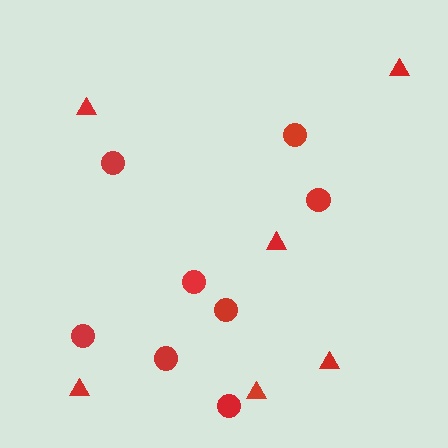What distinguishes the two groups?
There are 2 groups: one group of circles (8) and one group of triangles (6).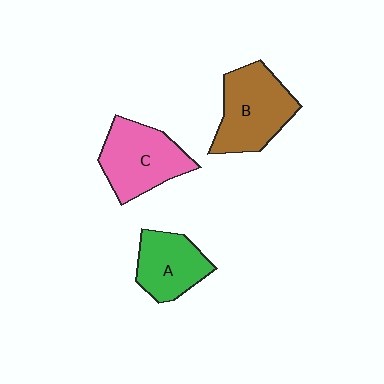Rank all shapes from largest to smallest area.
From largest to smallest: B (brown), C (pink), A (green).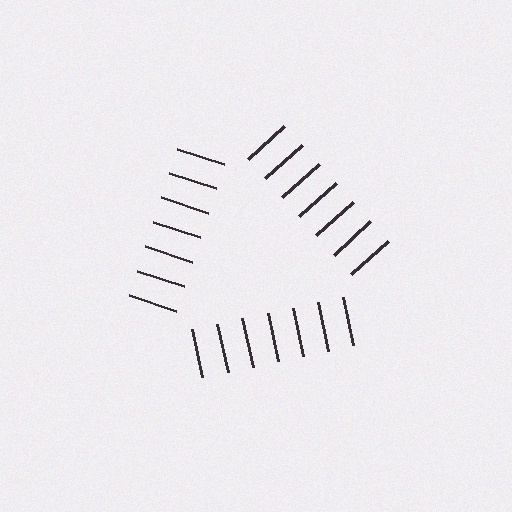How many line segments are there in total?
21 — 7 along each of the 3 edges.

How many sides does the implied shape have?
3 sides — the line-ends trace a triangle.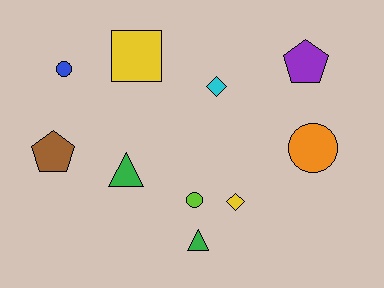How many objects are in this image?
There are 10 objects.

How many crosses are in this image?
There are no crosses.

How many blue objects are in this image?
There is 1 blue object.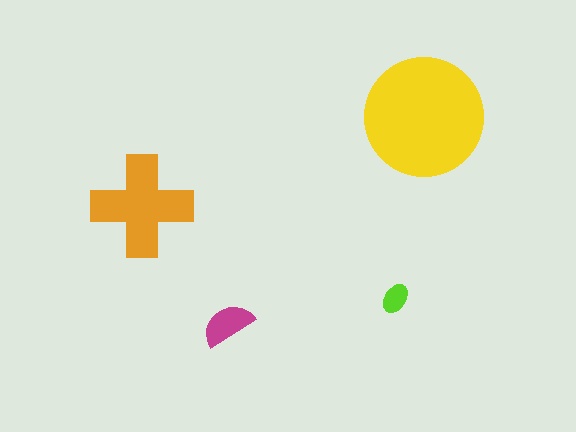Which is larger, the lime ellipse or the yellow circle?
The yellow circle.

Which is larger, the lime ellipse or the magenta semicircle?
The magenta semicircle.